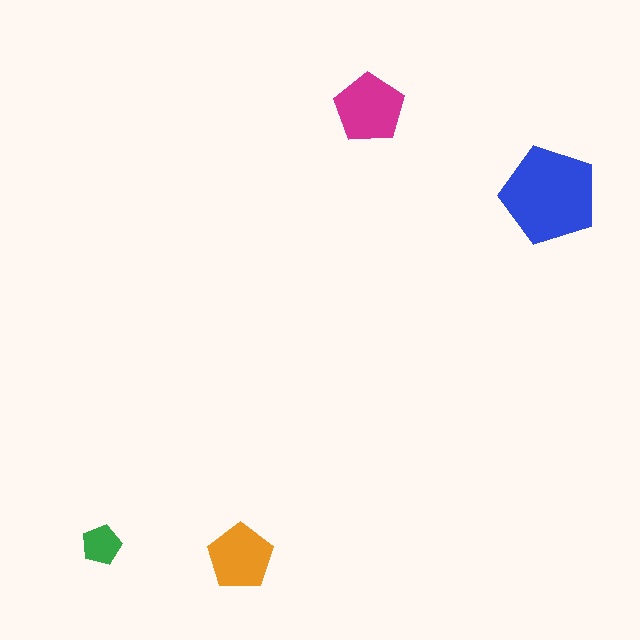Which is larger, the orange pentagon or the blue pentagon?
The blue one.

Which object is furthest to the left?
The green pentagon is leftmost.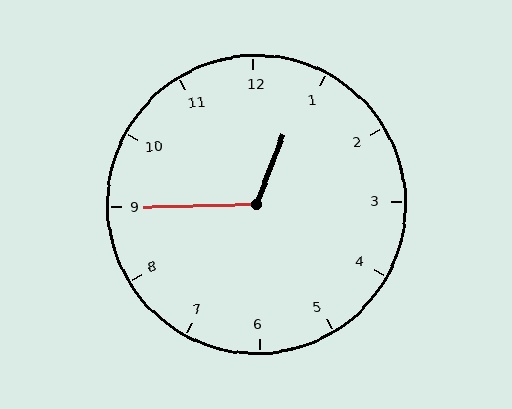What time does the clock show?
12:45.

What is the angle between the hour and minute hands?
Approximately 112 degrees.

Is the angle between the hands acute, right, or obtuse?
It is obtuse.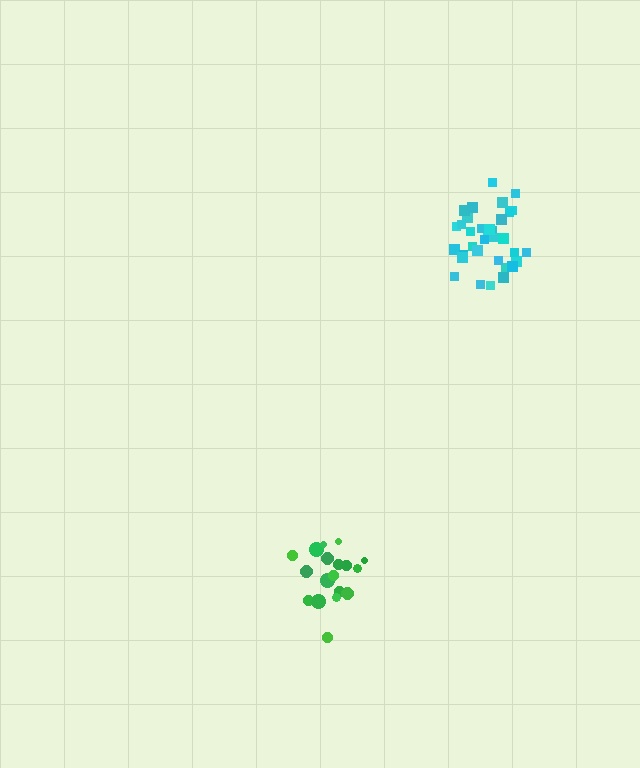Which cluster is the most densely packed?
Cyan.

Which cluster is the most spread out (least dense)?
Green.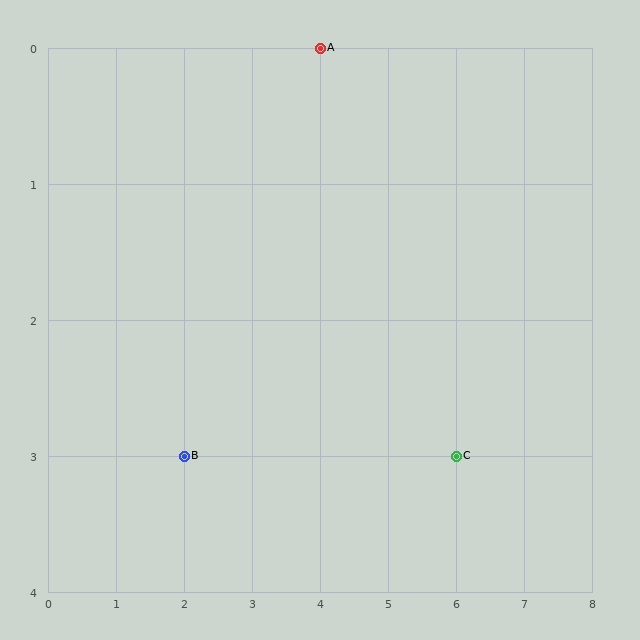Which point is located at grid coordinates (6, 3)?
Point C is at (6, 3).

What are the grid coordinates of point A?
Point A is at grid coordinates (4, 0).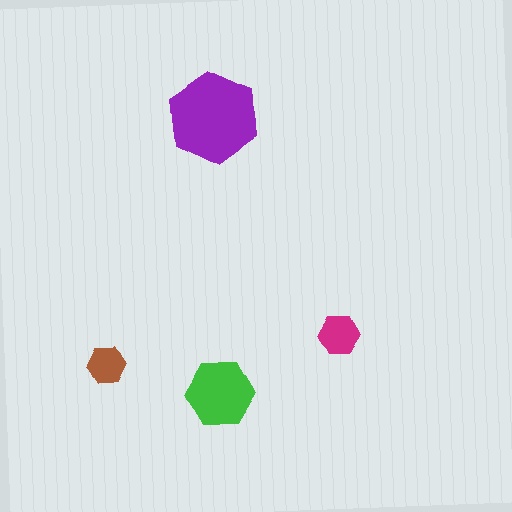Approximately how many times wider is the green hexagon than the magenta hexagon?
About 1.5 times wider.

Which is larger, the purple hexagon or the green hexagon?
The purple one.